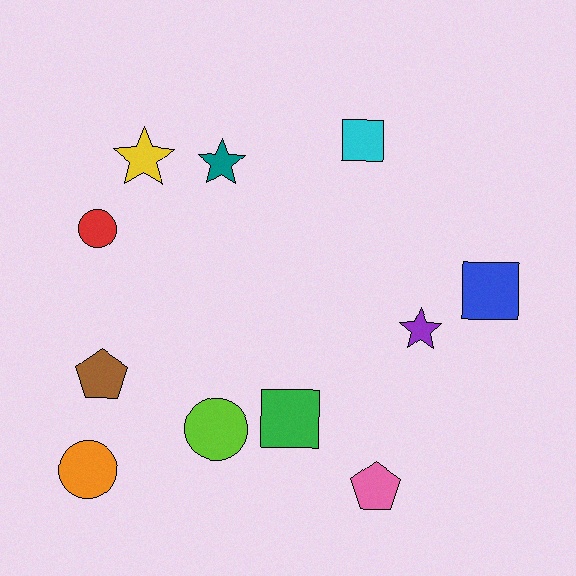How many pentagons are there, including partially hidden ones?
There are 2 pentagons.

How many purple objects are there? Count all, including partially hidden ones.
There is 1 purple object.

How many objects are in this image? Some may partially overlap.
There are 11 objects.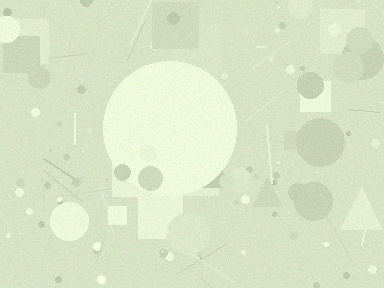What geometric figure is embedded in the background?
A circle is embedded in the background.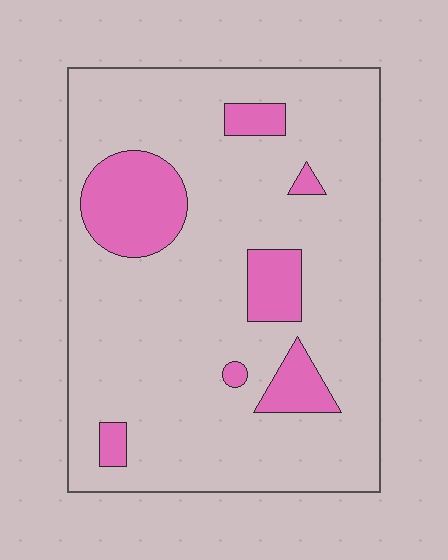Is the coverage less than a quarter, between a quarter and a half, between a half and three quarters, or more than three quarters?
Less than a quarter.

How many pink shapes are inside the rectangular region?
7.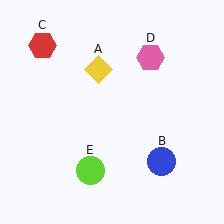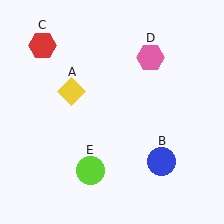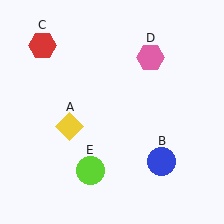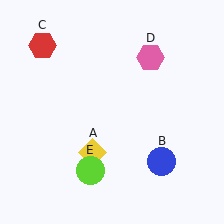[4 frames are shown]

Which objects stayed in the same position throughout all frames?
Blue circle (object B) and red hexagon (object C) and pink hexagon (object D) and lime circle (object E) remained stationary.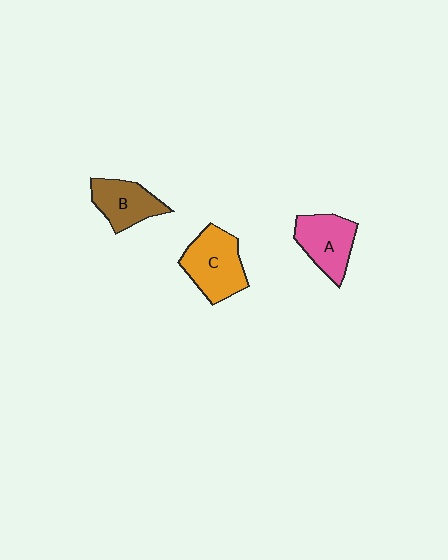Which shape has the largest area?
Shape C (orange).